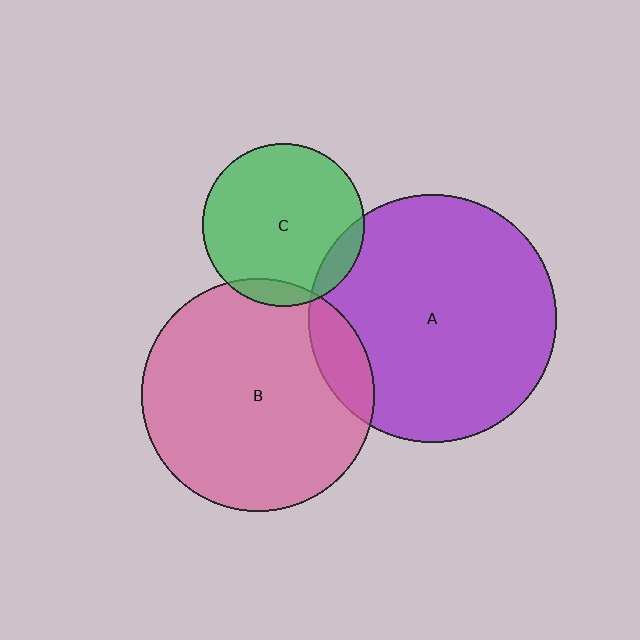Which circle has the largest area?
Circle A (purple).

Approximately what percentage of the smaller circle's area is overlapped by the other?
Approximately 10%.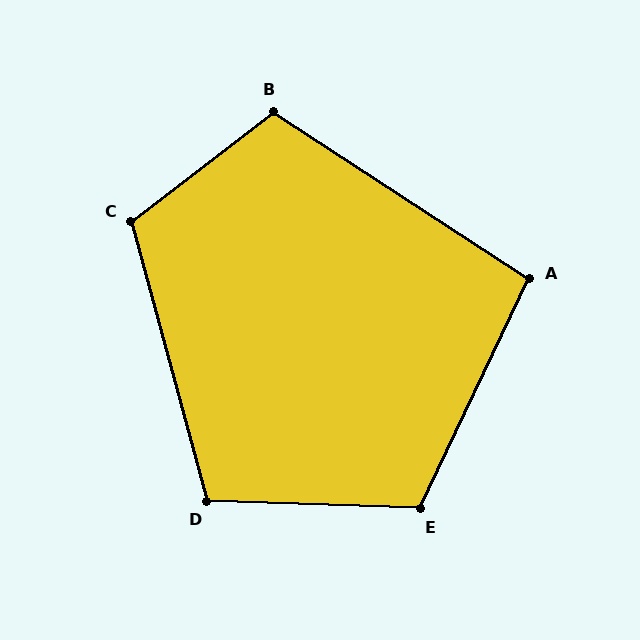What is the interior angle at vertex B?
Approximately 109 degrees (obtuse).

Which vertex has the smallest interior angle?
A, at approximately 98 degrees.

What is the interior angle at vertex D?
Approximately 107 degrees (obtuse).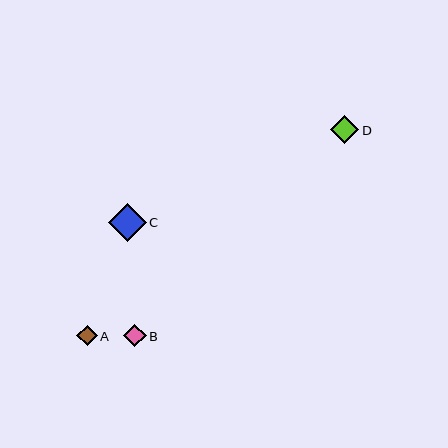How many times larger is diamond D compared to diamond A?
Diamond D is approximately 1.4 times the size of diamond A.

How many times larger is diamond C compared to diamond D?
Diamond C is approximately 1.3 times the size of diamond D.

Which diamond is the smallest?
Diamond A is the smallest with a size of approximately 21 pixels.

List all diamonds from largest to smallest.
From largest to smallest: C, D, B, A.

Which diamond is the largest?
Diamond C is the largest with a size of approximately 38 pixels.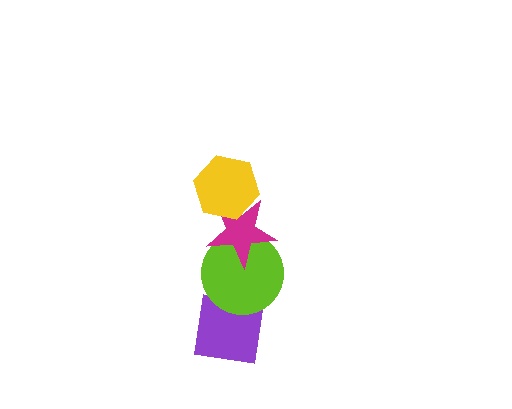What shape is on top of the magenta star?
The yellow hexagon is on top of the magenta star.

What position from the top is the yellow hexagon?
The yellow hexagon is 1st from the top.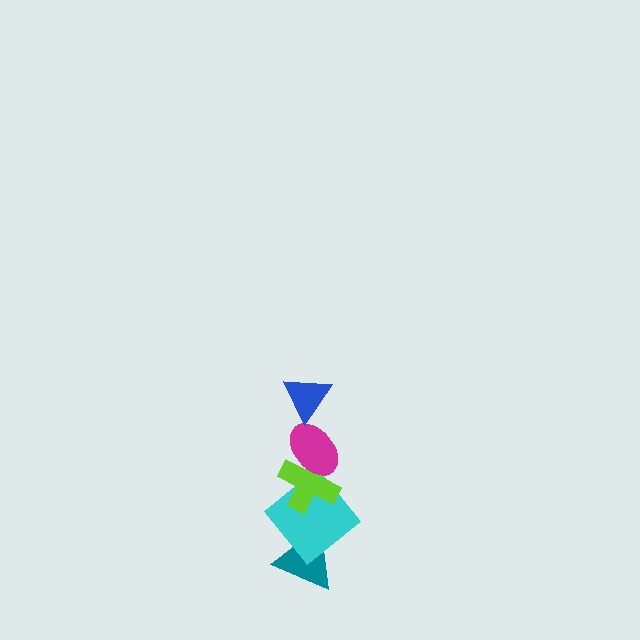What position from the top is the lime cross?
The lime cross is 3rd from the top.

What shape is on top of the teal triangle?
The cyan diamond is on top of the teal triangle.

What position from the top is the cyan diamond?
The cyan diamond is 4th from the top.